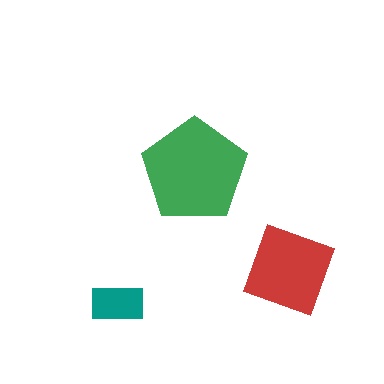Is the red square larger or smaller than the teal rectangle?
Larger.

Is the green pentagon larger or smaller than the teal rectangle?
Larger.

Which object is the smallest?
The teal rectangle.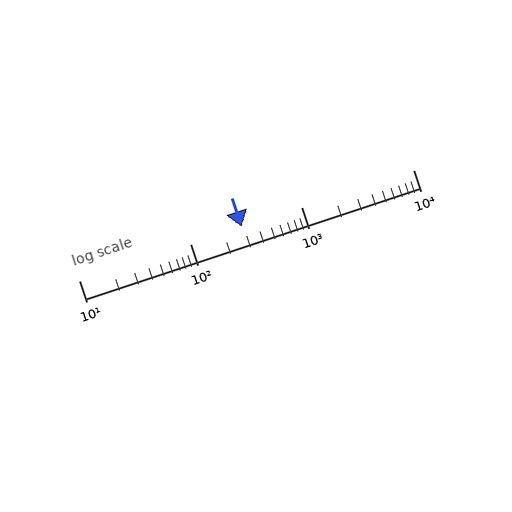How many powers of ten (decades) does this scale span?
The scale spans 3 decades, from 10 to 10000.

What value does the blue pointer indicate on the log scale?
The pointer indicates approximately 290.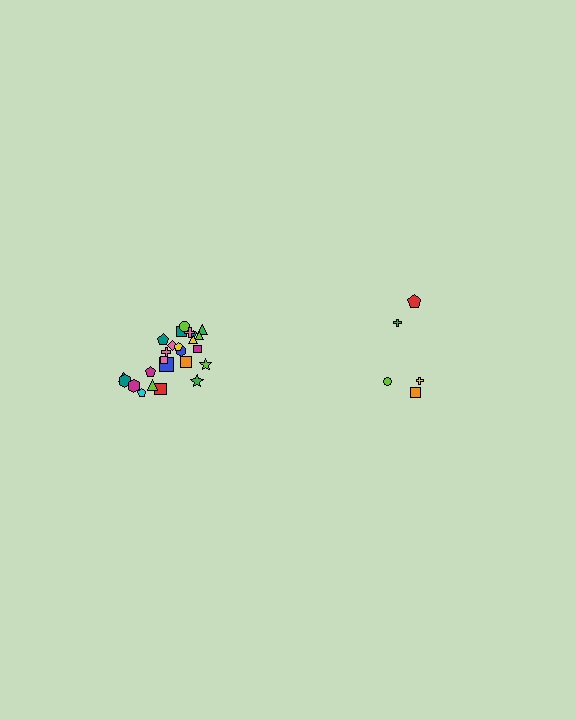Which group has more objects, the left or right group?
The left group.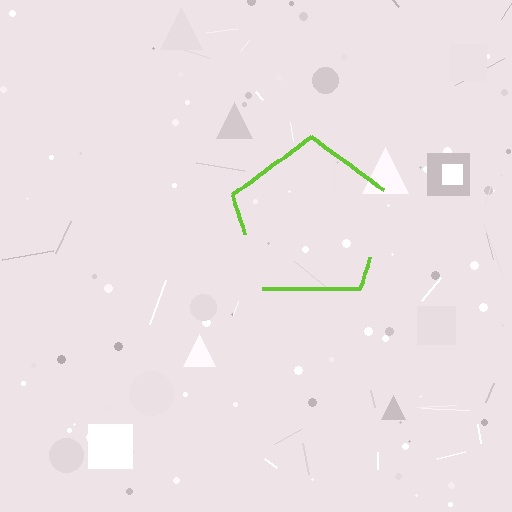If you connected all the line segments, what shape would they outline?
They would outline a pentagon.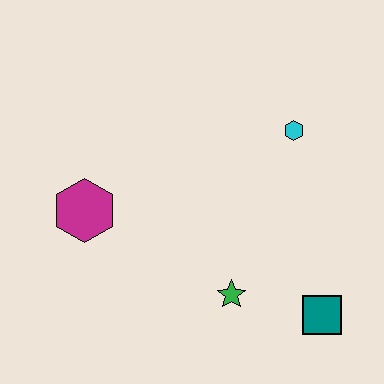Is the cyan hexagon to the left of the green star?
No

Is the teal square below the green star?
Yes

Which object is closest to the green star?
The teal square is closest to the green star.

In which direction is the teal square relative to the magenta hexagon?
The teal square is to the right of the magenta hexagon.